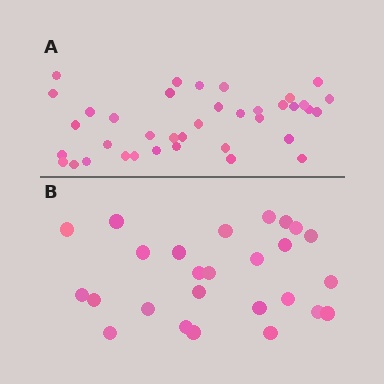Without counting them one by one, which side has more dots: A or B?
Region A (the top region) has more dots.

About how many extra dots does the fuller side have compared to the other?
Region A has roughly 12 or so more dots than region B.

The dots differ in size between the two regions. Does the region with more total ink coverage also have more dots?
No. Region B has more total ink coverage because its dots are larger, but region A actually contains more individual dots. Total area can be misleading — the number of items is what matters here.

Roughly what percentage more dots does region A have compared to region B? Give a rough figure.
About 45% more.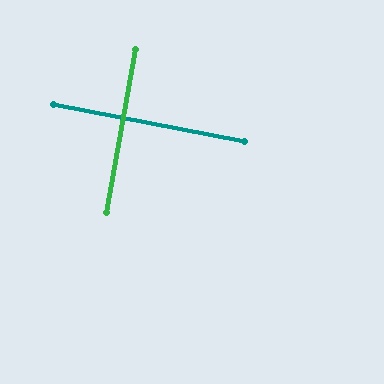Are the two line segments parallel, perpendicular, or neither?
Perpendicular — they meet at approximately 89°.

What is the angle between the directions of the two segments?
Approximately 89 degrees.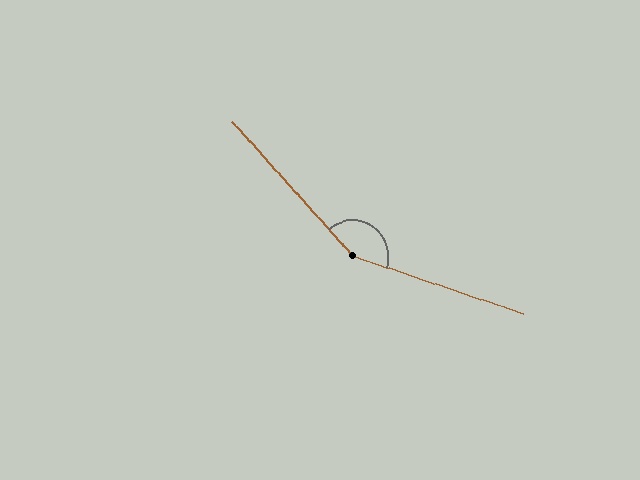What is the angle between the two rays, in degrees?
Approximately 150 degrees.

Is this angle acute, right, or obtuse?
It is obtuse.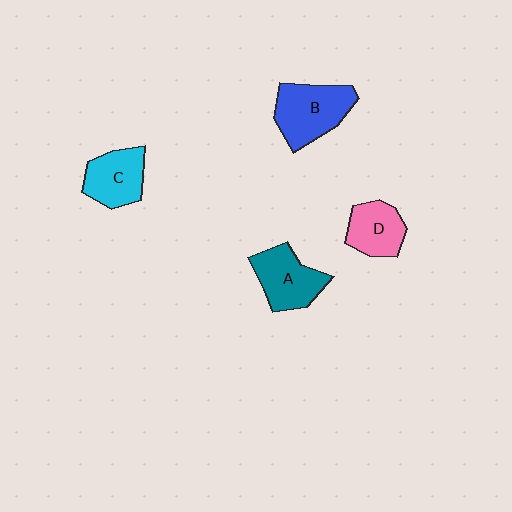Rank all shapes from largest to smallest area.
From largest to smallest: B (blue), A (teal), C (cyan), D (pink).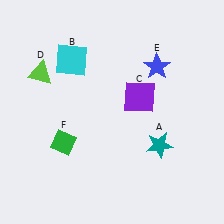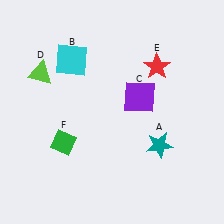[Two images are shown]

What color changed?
The star (E) changed from blue in Image 1 to red in Image 2.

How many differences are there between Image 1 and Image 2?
There is 1 difference between the two images.